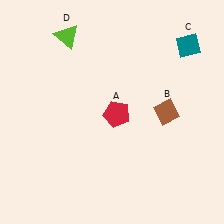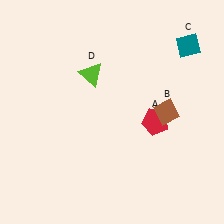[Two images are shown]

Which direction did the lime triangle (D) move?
The lime triangle (D) moved down.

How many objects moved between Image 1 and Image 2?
2 objects moved between the two images.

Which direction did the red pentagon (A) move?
The red pentagon (A) moved right.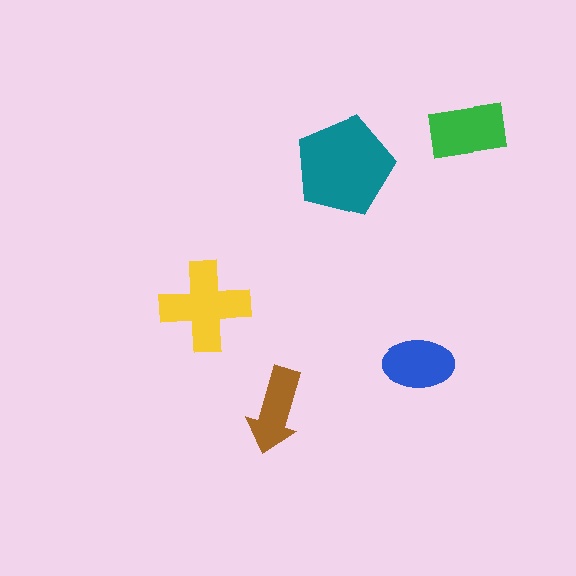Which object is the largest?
The teal pentagon.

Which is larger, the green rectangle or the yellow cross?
The yellow cross.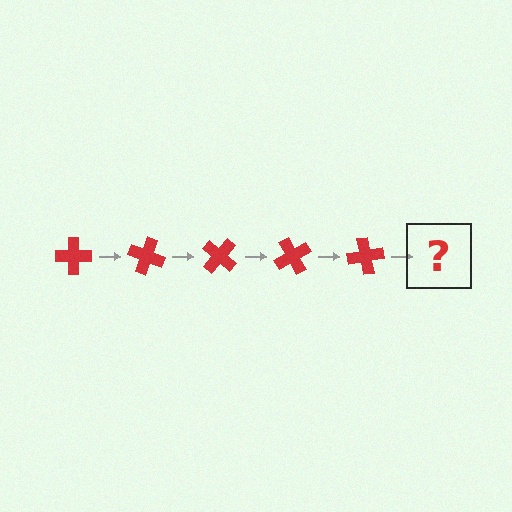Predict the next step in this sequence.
The next step is a red cross rotated 100 degrees.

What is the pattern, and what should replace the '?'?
The pattern is that the cross rotates 20 degrees each step. The '?' should be a red cross rotated 100 degrees.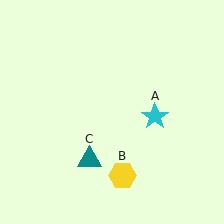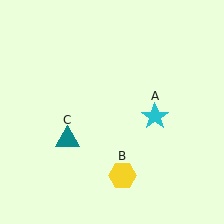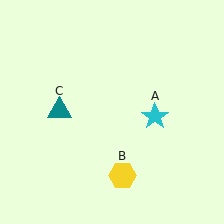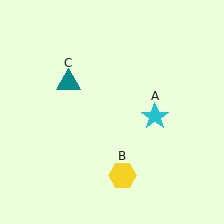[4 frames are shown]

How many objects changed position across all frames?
1 object changed position: teal triangle (object C).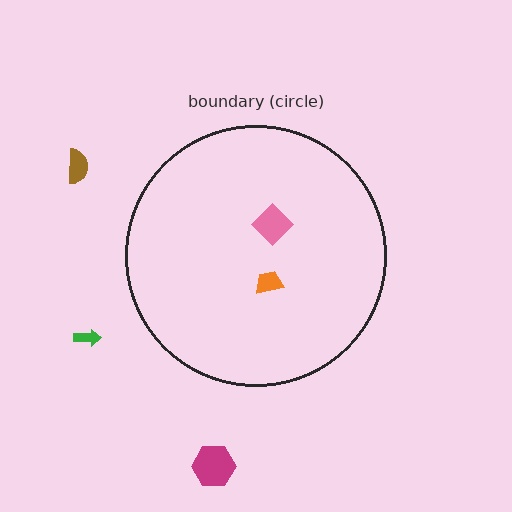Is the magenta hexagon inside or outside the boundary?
Outside.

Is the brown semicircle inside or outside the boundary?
Outside.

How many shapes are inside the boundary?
2 inside, 3 outside.